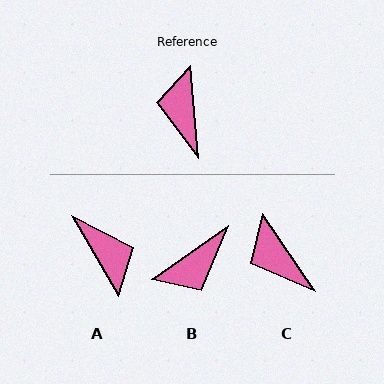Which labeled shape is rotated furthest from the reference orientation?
A, about 155 degrees away.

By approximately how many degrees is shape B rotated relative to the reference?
Approximately 120 degrees counter-clockwise.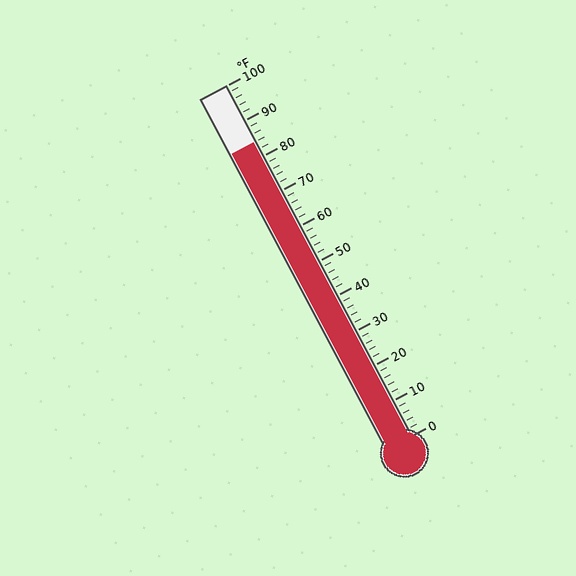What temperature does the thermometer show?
The thermometer shows approximately 84°F.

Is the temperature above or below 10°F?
The temperature is above 10°F.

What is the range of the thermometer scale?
The thermometer scale ranges from 0°F to 100°F.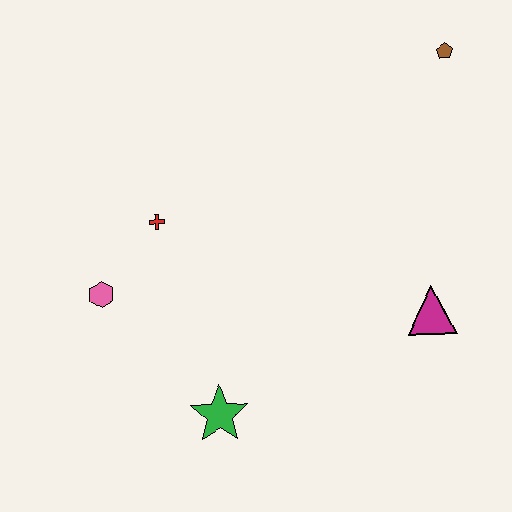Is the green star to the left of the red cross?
No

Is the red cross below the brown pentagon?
Yes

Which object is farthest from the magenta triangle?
The pink hexagon is farthest from the magenta triangle.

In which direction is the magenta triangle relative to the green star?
The magenta triangle is to the right of the green star.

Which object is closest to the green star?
The pink hexagon is closest to the green star.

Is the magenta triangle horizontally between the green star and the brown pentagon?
Yes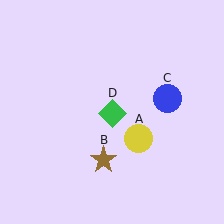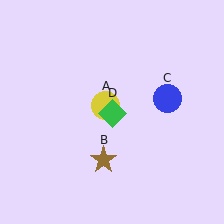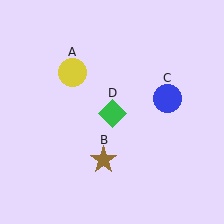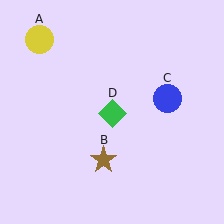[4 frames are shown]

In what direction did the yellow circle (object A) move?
The yellow circle (object A) moved up and to the left.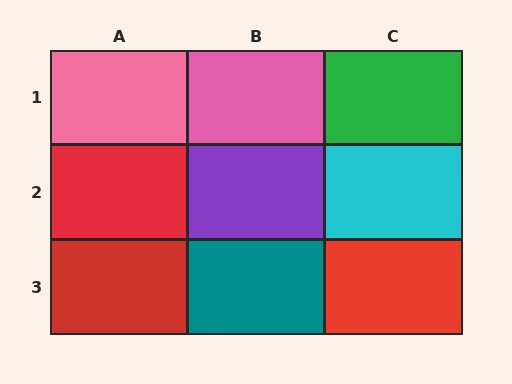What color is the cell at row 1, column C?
Green.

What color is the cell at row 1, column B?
Pink.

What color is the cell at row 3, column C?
Red.